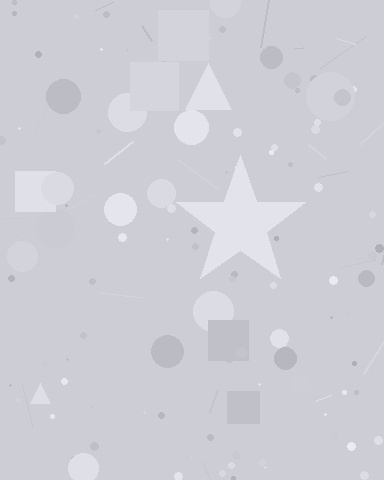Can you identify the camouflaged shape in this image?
The camouflaged shape is a star.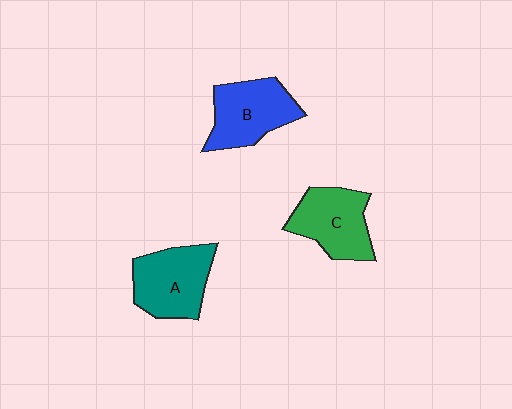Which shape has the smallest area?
Shape C (green).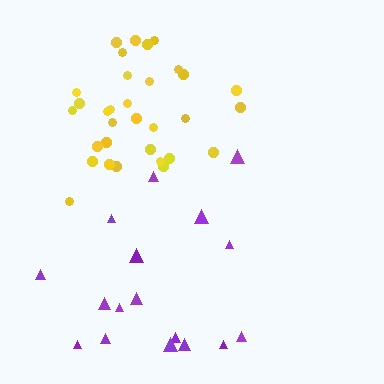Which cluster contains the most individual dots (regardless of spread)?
Yellow (32).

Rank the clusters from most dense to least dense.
yellow, purple.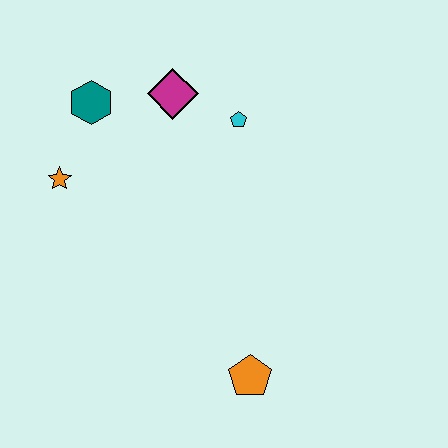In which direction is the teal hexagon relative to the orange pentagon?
The teal hexagon is above the orange pentagon.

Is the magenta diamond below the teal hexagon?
No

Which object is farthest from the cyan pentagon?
The orange pentagon is farthest from the cyan pentagon.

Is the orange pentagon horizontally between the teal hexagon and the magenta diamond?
No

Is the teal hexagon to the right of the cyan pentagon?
No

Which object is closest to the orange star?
The teal hexagon is closest to the orange star.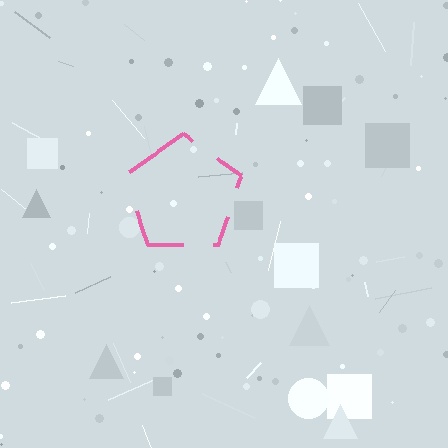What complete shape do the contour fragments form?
The contour fragments form a pentagon.